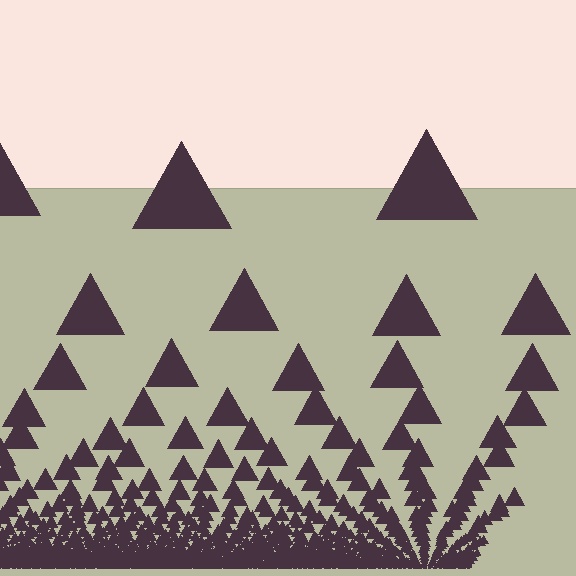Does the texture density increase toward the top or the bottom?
Density increases toward the bottom.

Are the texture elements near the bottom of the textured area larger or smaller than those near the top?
Smaller. The gradient is inverted — elements near the bottom are smaller and denser.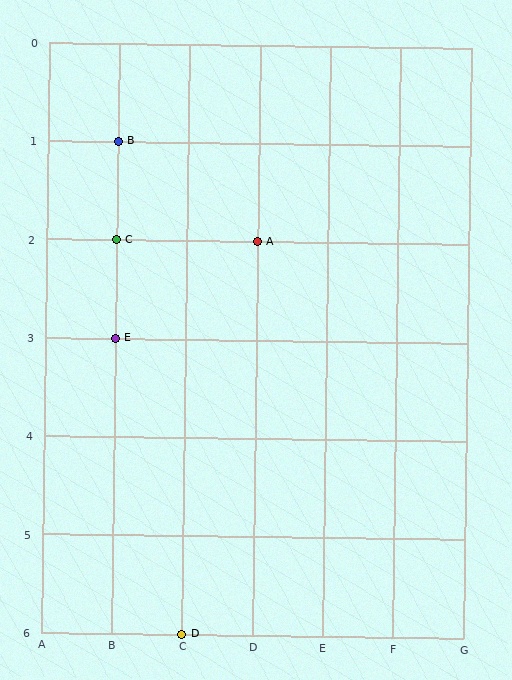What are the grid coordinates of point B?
Point B is at grid coordinates (B, 1).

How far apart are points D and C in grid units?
Points D and C are 1 column and 4 rows apart (about 4.1 grid units diagonally).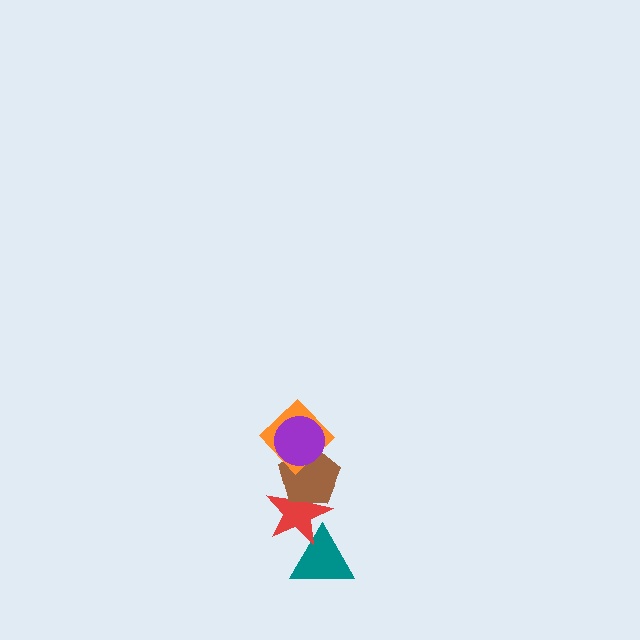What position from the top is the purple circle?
The purple circle is 1st from the top.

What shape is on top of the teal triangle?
The red star is on top of the teal triangle.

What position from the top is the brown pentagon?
The brown pentagon is 3rd from the top.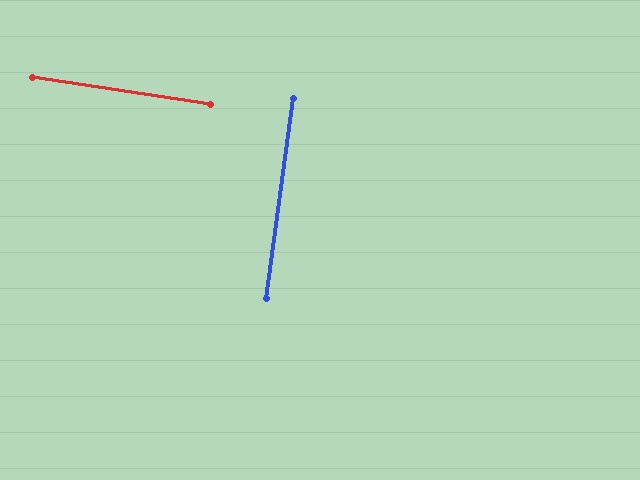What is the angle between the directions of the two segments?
Approximately 89 degrees.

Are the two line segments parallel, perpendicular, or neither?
Perpendicular — they meet at approximately 89°.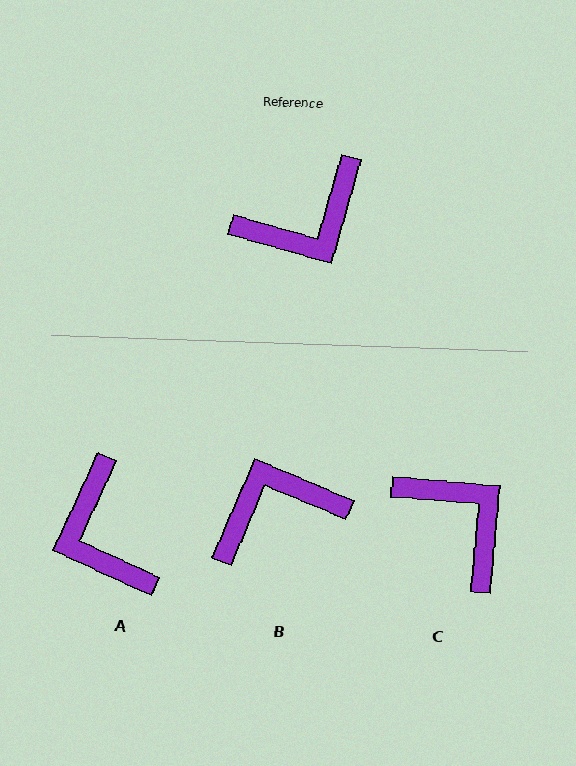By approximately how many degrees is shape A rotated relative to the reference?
Approximately 99 degrees clockwise.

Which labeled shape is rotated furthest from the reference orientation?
B, about 173 degrees away.